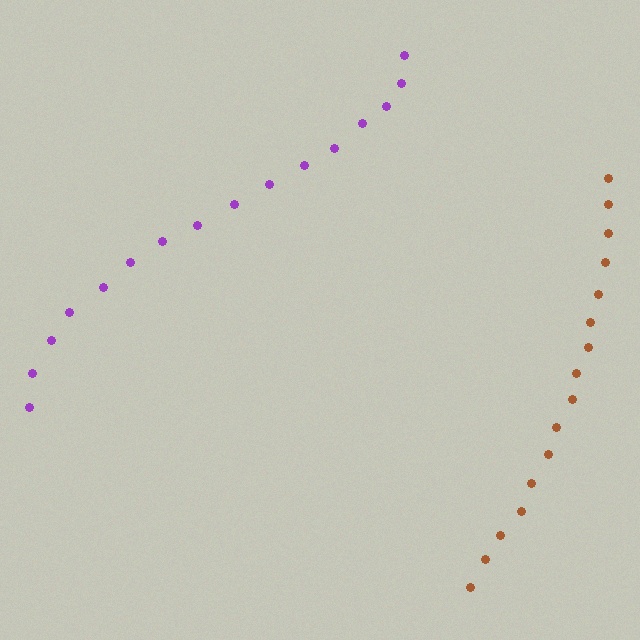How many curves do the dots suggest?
There are 2 distinct paths.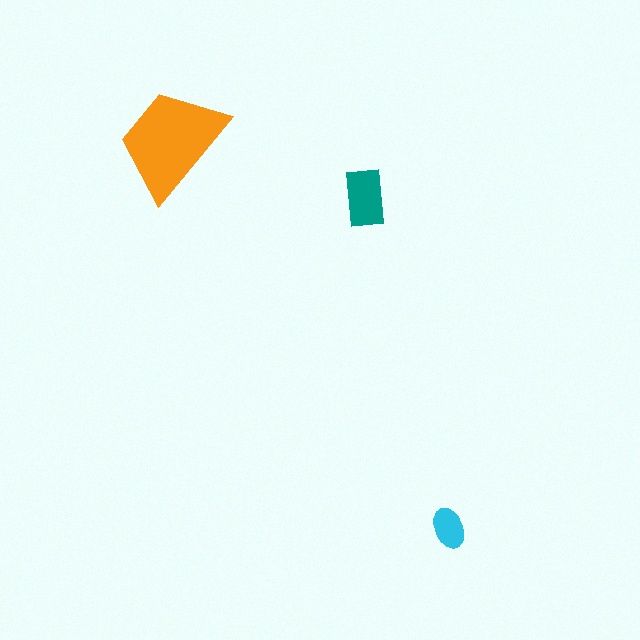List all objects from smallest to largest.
The cyan ellipse, the teal rectangle, the orange trapezoid.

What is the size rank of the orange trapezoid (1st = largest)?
1st.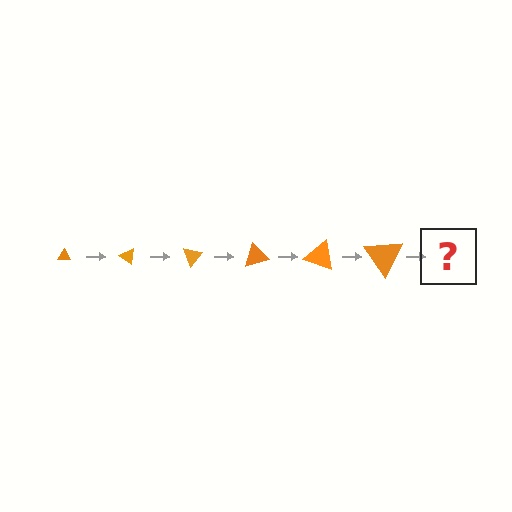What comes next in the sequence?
The next element should be a triangle, larger than the previous one and rotated 210 degrees from the start.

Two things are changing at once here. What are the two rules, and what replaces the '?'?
The two rules are that the triangle grows larger each step and it rotates 35 degrees each step. The '?' should be a triangle, larger than the previous one and rotated 210 degrees from the start.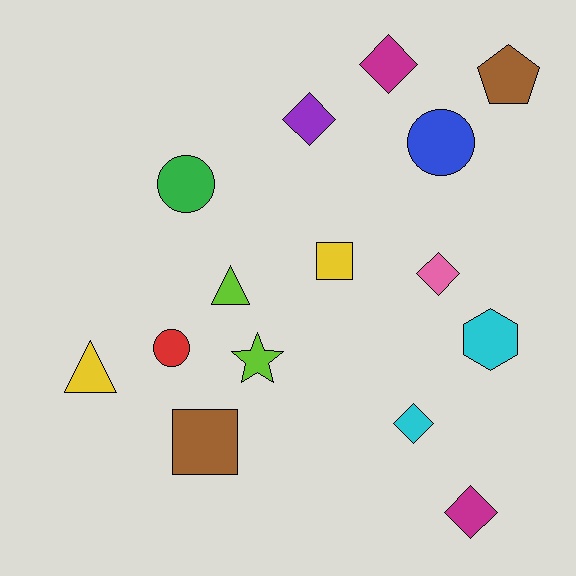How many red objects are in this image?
There is 1 red object.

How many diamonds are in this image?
There are 5 diamonds.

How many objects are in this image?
There are 15 objects.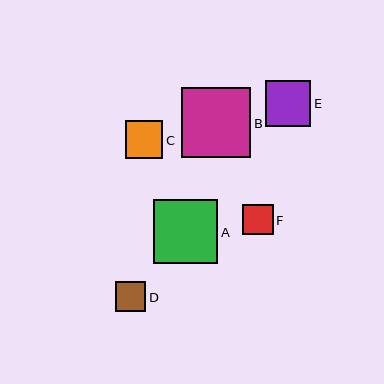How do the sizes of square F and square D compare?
Square F and square D are approximately the same size.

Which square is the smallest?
Square D is the smallest with a size of approximately 30 pixels.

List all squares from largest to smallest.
From largest to smallest: B, A, E, C, F, D.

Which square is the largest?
Square B is the largest with a size of approximately 69 pixels.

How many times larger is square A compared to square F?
Square A is approximately 2.1 times the size of square F.